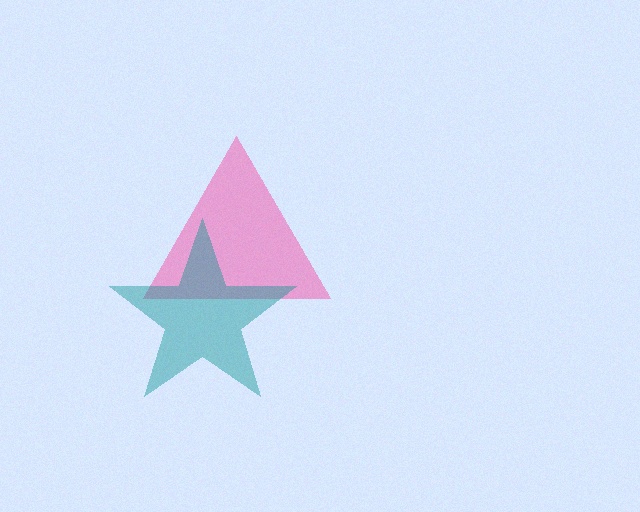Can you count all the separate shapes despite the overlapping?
Yes, there are 2 separate shapes.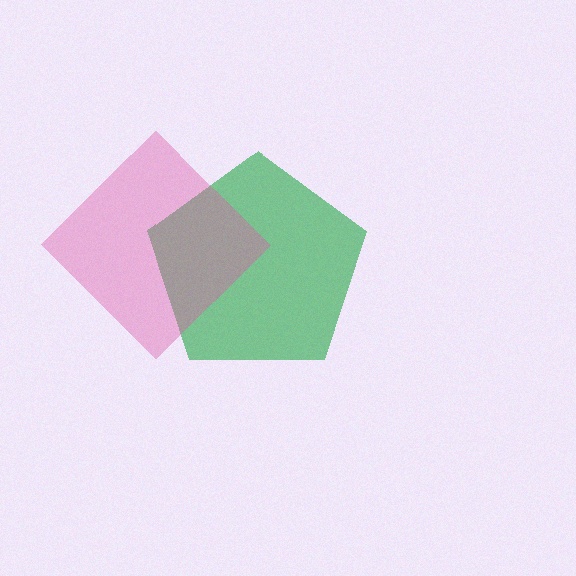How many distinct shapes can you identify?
There are 2 distinct shapes: a green pentagon, a pink diamond.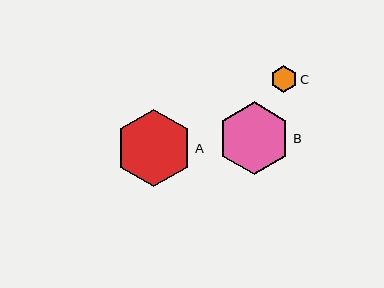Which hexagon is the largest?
Hexagon A is the largest with a size of approximately 77 pixels.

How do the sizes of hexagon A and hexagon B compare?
Hexagon A and hexagon B are approximately the same size.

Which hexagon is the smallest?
Hexagon C is the smallest with a size of approximately 27 pixels.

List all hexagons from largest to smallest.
From largest to smallest: A, B, C.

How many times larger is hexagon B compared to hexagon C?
Hexagon B is approximately 2.7 times the size of hexagon C.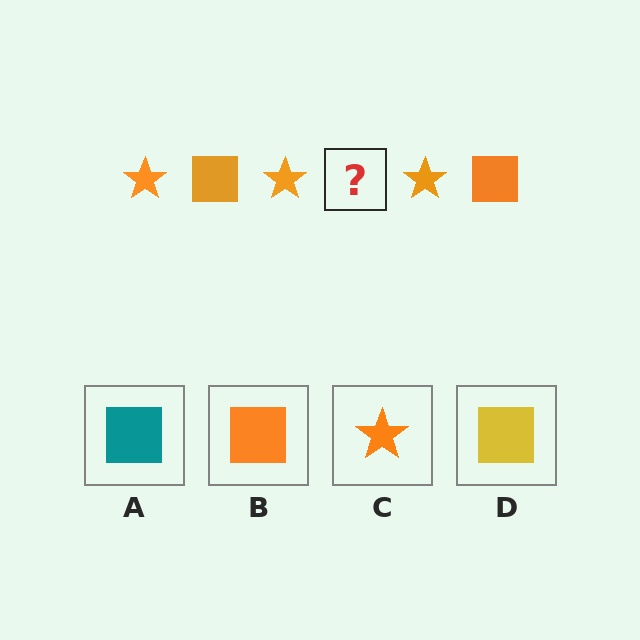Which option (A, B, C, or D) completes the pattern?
B.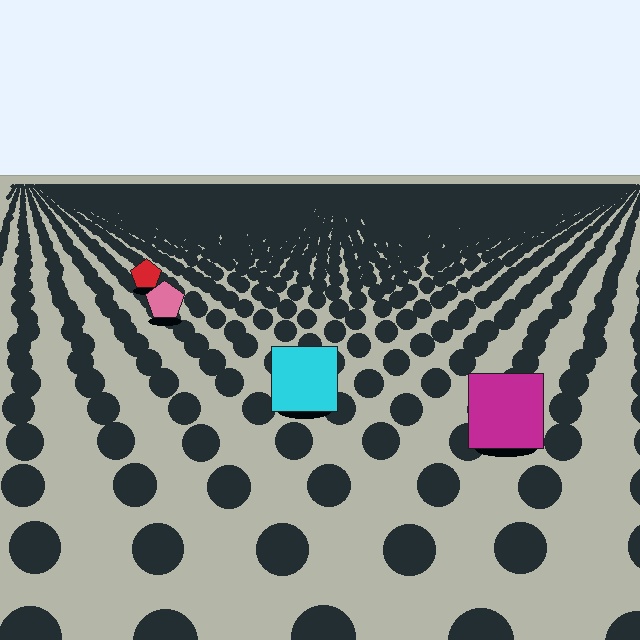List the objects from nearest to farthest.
From nearest to farthest: the magenta square, the cyan square, the pink pentagon, the red pentagon.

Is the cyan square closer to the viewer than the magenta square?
No. The magenta square is closer — you can tell from the texture gradient: the ground texture is coarser near it.